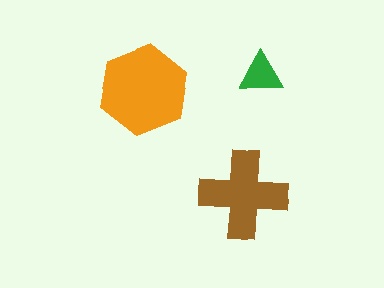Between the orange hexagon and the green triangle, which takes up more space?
The orange hexagon.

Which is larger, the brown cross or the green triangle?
The brown cross.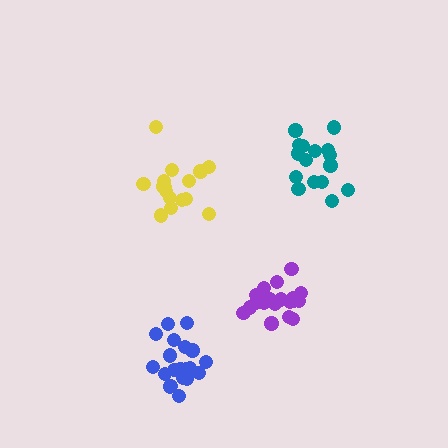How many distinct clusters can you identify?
There are 4 distinct clusters.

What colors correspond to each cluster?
The clusters are colored: yellow, teal, blue, purple.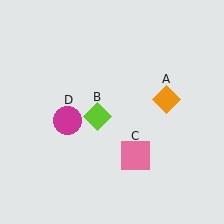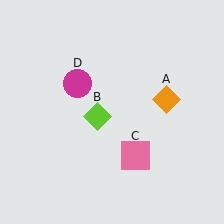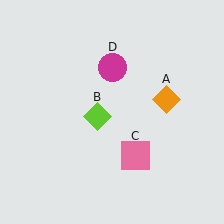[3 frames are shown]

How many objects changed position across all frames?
1 object changed position: magenta circle (object D).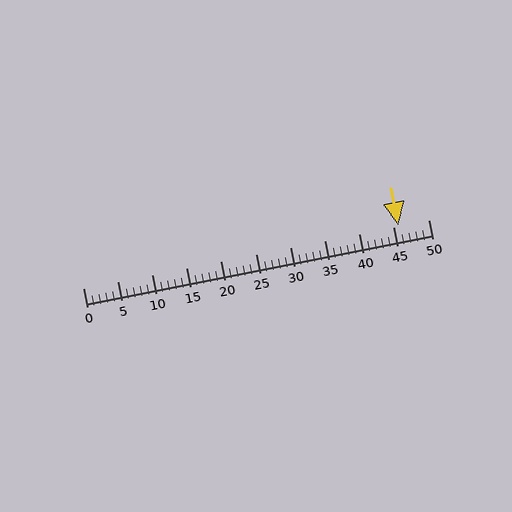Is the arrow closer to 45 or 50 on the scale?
The arrow is closer to 45.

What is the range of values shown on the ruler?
The ruler shows values from 0 to 50.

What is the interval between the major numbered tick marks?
The major tick marks are spaced 5 units apart.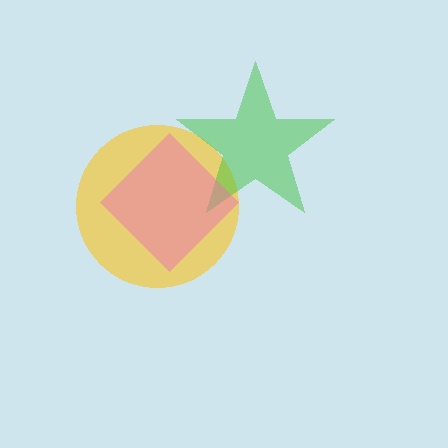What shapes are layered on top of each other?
The layered shapes are: a yellow circle, a green star, a pink diamond.